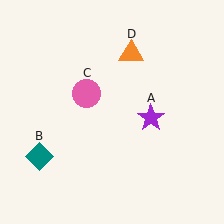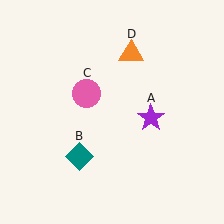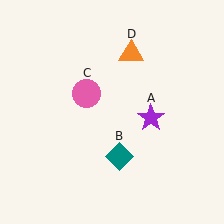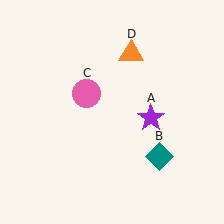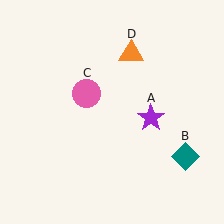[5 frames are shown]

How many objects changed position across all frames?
1 object changed position: teal diamond (object B).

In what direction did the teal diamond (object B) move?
The teal diamond (object B) moved right.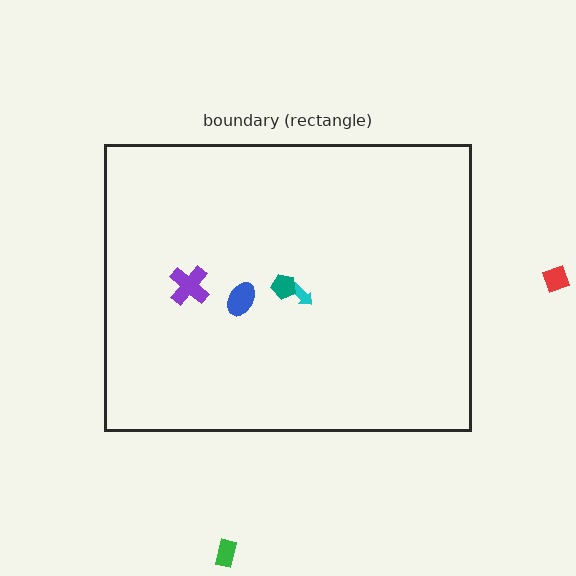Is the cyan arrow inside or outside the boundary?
Inside.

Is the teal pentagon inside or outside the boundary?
Inside.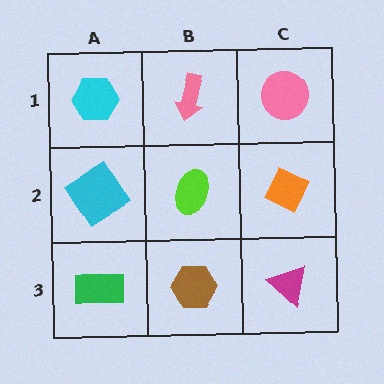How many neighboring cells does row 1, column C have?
2.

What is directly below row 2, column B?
A brown hexagon.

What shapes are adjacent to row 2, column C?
A pink circle (row 1, column C), a magenta triangle (row 3, column C), a lime ellipse (row 2, column B).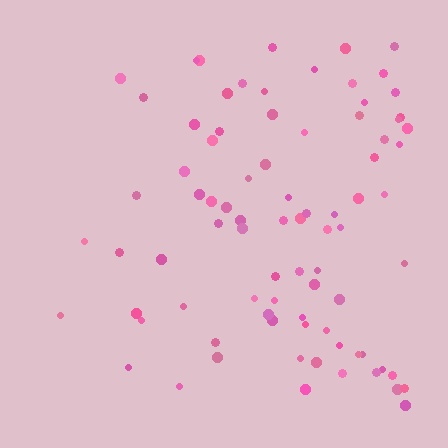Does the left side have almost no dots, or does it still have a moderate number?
Still a moderate number, just noticeably fewer than the right.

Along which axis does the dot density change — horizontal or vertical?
Horizontal.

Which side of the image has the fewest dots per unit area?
The left.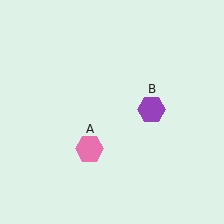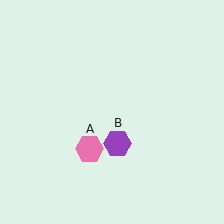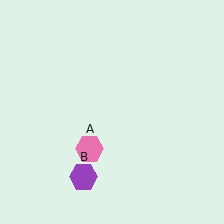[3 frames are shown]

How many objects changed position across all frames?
1 object changed position: purple hexagon (object B).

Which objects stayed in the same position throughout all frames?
Pink hexagon (object A) remained stationary.